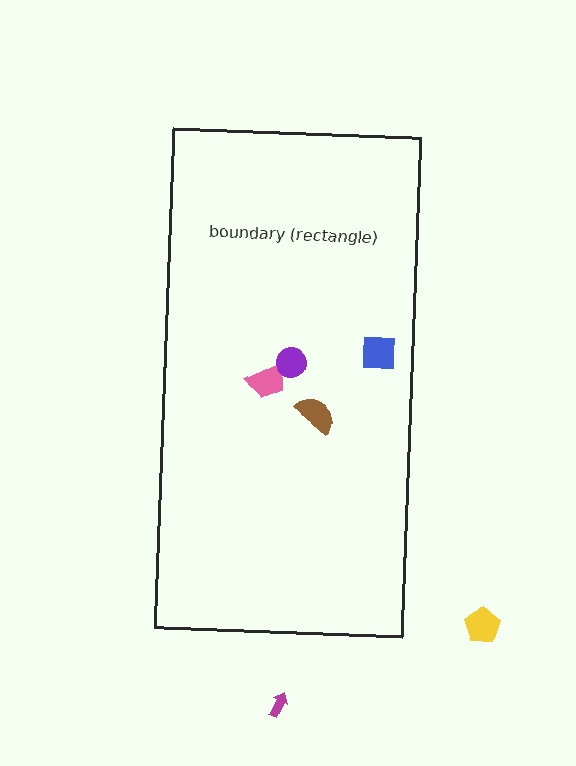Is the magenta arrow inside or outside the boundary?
Outside.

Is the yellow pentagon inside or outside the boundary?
Outside.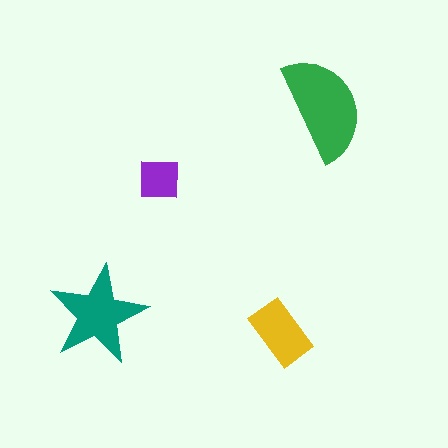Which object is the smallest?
The purple square.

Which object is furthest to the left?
The teal star is leftmost.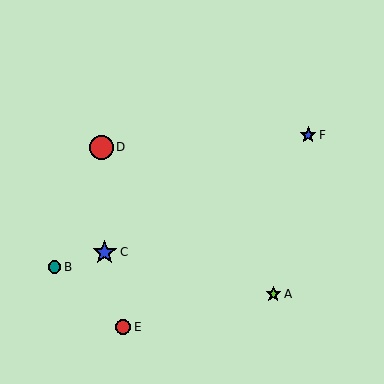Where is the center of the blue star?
The center of the blue star is at (308, 135).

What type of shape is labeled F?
Shape F is a blue star.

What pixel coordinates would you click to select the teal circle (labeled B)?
Click at (54, 267) to select the teal circle B.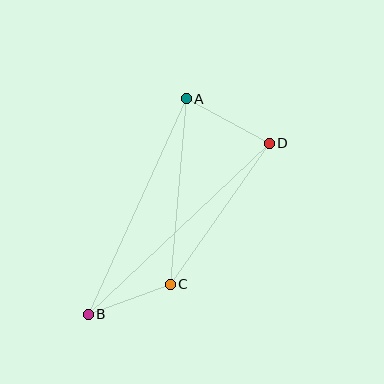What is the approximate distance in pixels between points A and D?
The distance between A and D is approximately 94 pixels.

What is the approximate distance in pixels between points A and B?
The distance between A and B is approximately 237 pixels.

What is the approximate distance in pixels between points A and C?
The distance between A and C is approximately 186 pixels.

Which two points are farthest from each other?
Points B and D are farthest from each other.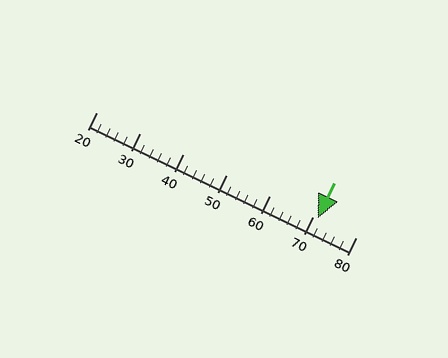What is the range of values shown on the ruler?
The ruler shows values from 20 to 80.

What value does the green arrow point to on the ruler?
The green arrow points to approximately 71.